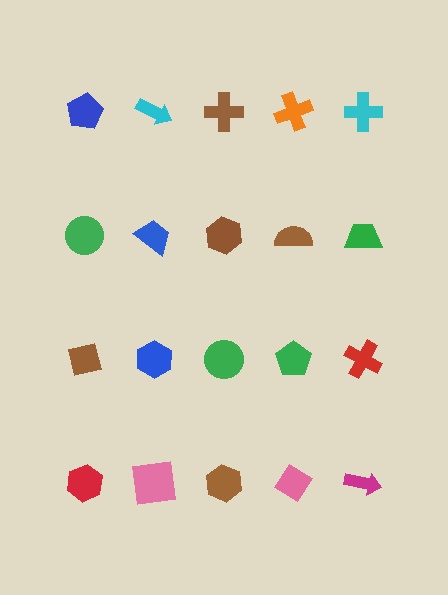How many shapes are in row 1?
5 shapes.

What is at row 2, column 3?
A brown hexagon.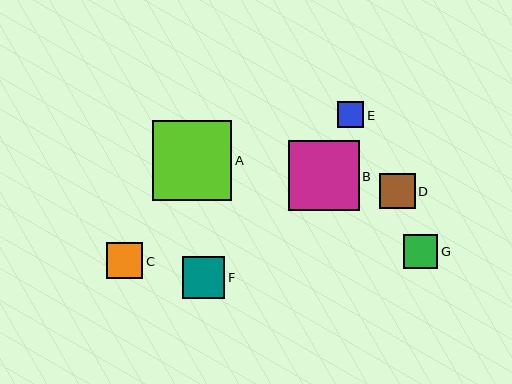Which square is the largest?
Square A is the largest with a size of approximately 80 pixels.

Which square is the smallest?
Square E is the smallest with a size of approximately 26 pixels.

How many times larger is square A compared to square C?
Square A is approximately 2.2 times the size of square C.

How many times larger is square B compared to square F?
Square B is approximately 1.7 times the size of square F.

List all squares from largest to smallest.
From largest to smallest: A, B, F, C, D, G, E.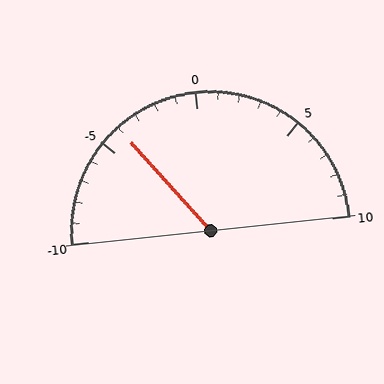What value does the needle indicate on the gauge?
The needle indicates approximately -4.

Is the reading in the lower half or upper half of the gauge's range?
The reading is in the lower half of the range (-10 to 10).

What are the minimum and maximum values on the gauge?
The gauge ranges from -10 to 10.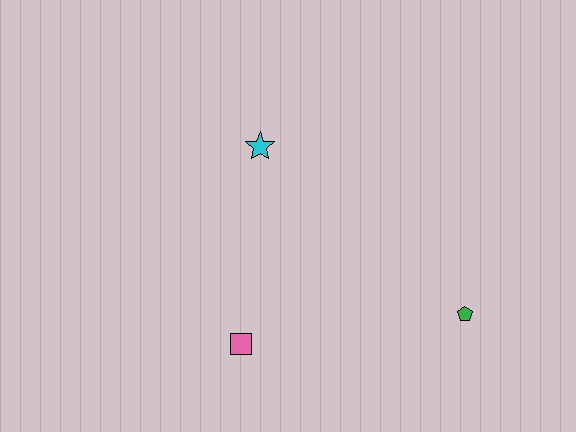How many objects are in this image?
There are 3 objects.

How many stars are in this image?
There is 1 star.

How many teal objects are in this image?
There are no teal objects.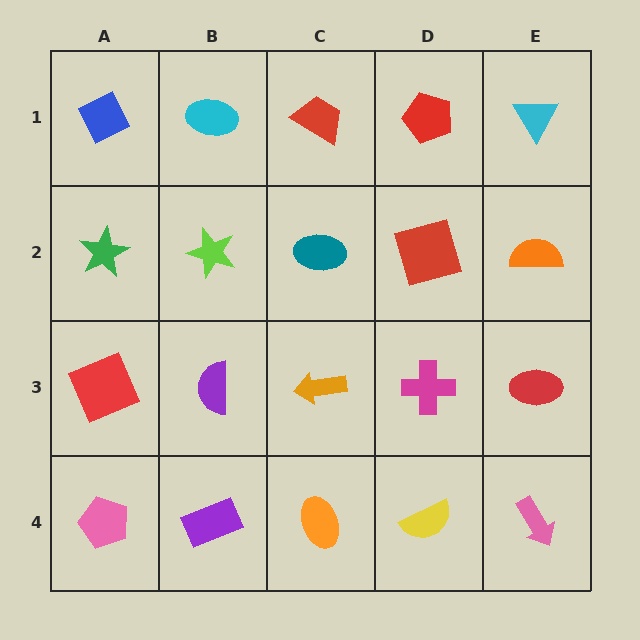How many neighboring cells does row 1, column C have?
3.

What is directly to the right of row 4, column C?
A yellow semicircle.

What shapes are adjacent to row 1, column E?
An orange semicircle (row 2, column E), a red pentagon (row 1, column D).